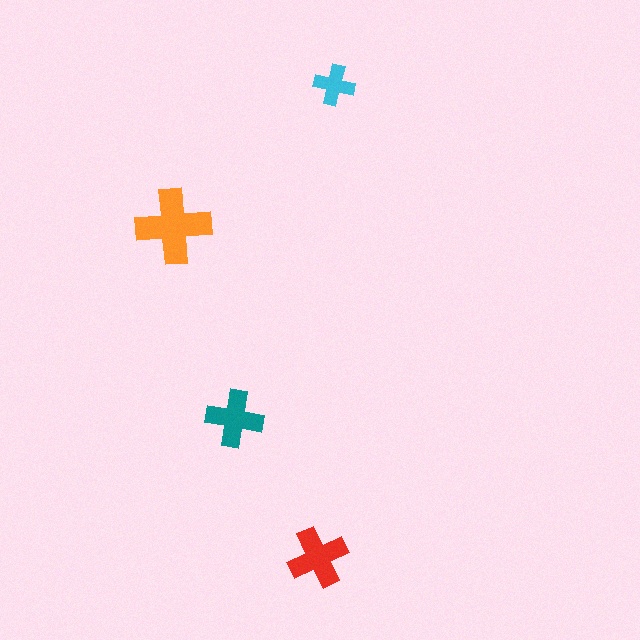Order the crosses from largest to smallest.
the orange one, the red one, the teal one, the cyan one.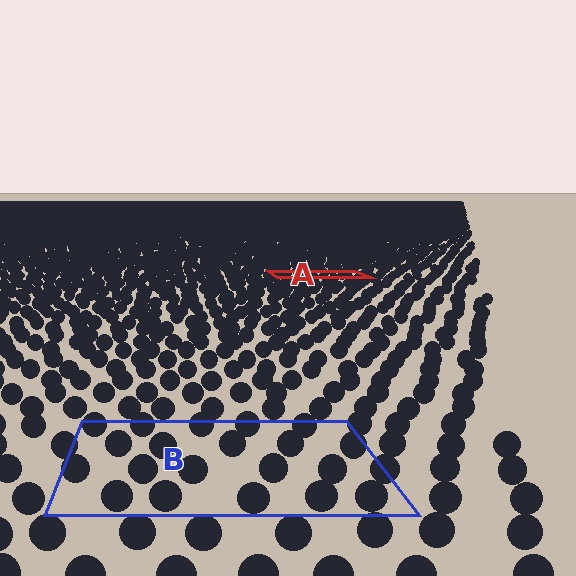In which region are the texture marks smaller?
The texture marks are smaller in region A, because it is farther away.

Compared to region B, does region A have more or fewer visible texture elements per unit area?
Region A has more texture elements per unit area — they are packed more densely because it is farther away.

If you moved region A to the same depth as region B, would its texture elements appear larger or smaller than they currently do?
They would appear larger. At a closer depth, the same texture elements are projected at a bigger on-screen size.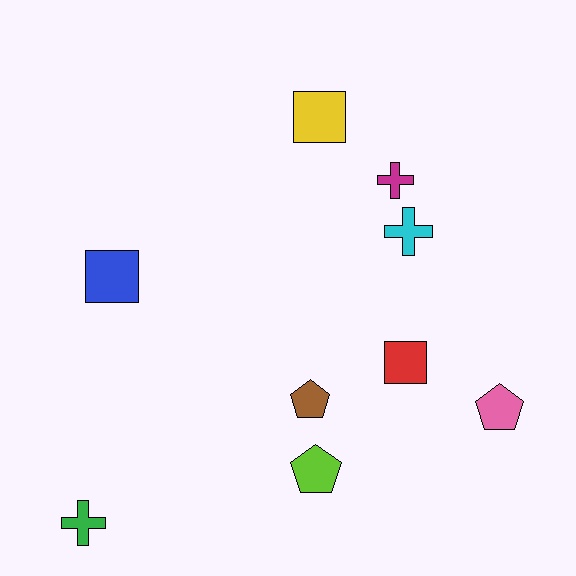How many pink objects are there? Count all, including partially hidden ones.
There is 1 pink object.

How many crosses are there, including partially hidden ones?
There are 3 crosses.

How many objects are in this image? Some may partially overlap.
There are 9 objects.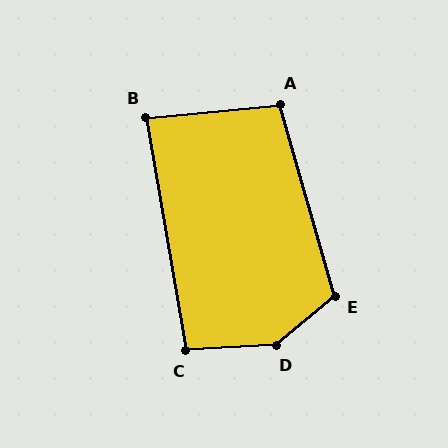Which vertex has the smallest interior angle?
B, at approximately 86 degrees.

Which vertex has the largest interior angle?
D, at approximately 143 degrees.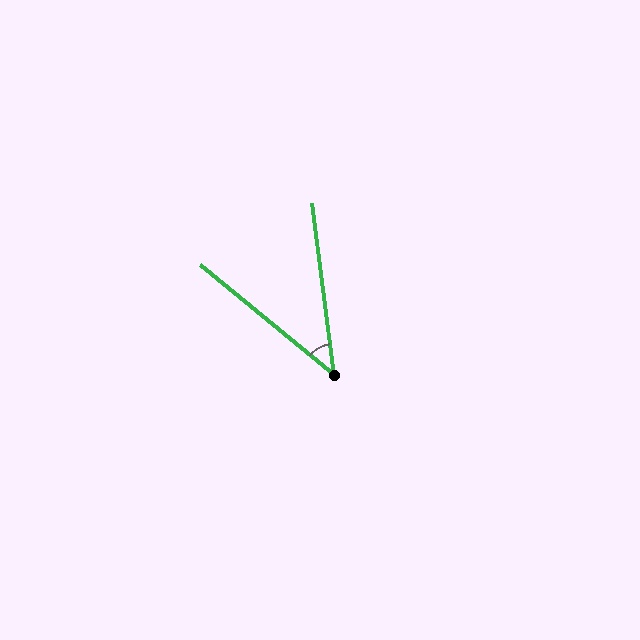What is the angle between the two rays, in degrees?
Approximately 43 degrees.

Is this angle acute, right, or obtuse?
It is acute.